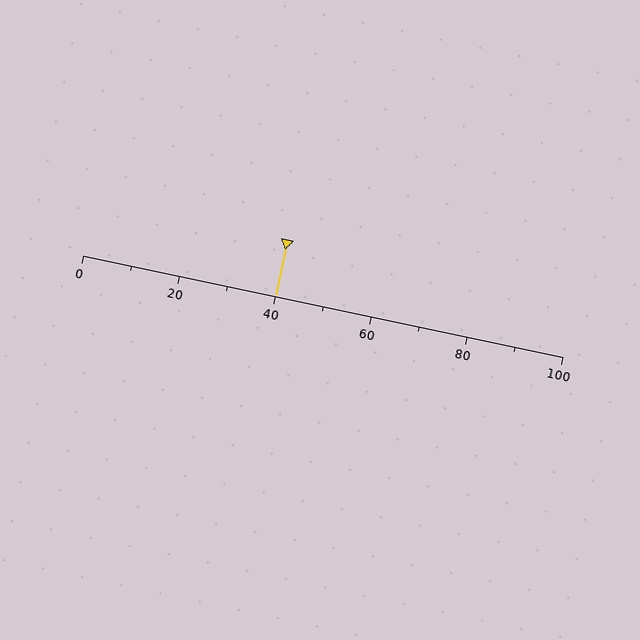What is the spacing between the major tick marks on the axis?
The major ticks are spaced 20 apart.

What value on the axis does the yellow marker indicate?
The marker indicates approximately 40.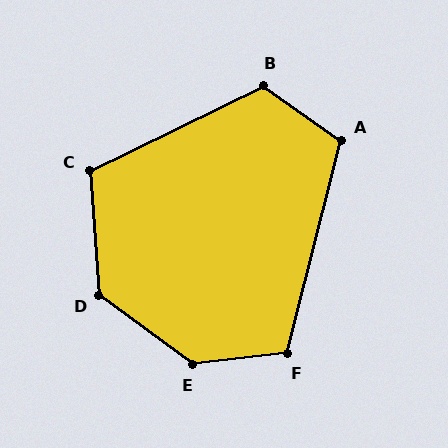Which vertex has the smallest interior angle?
A, at approximately 111 degrees.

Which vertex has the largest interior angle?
E, at approximately 137 degrees.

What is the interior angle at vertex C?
Approximately 112 degrees (obtuse).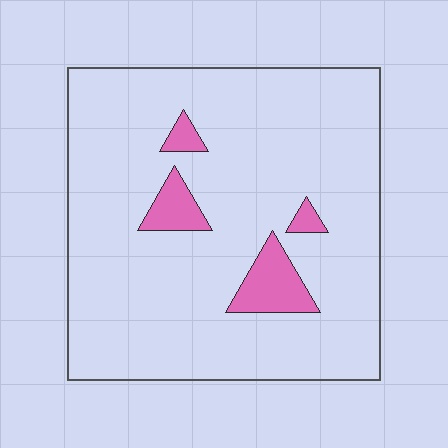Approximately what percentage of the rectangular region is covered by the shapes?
Approximately 10%.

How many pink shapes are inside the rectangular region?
4.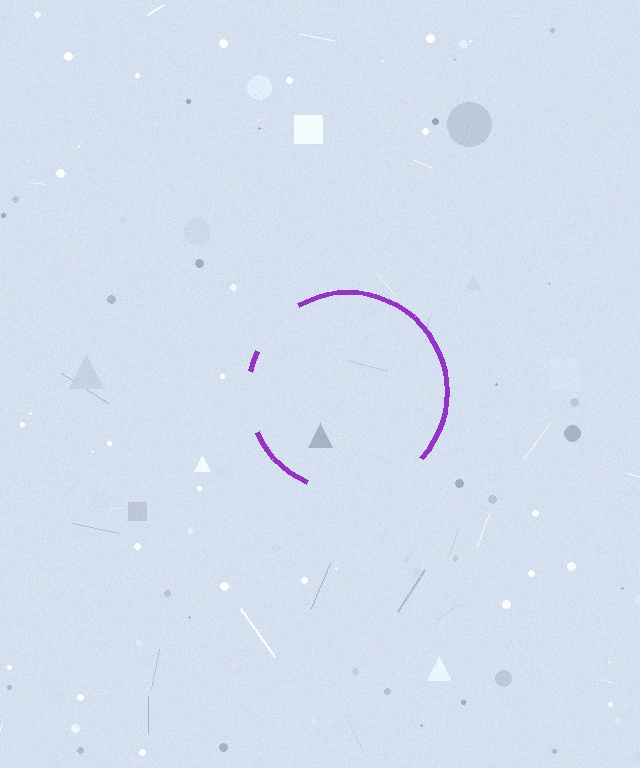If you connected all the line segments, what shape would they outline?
They would outline a circle.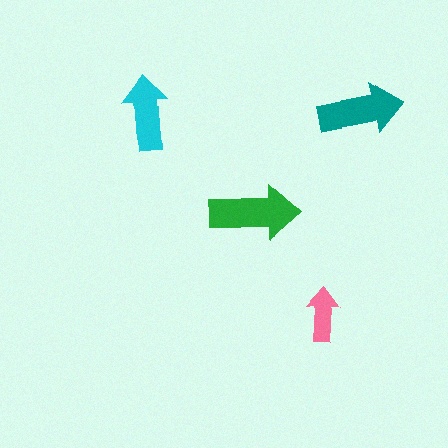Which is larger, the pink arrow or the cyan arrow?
The cyan one.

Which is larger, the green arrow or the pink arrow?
The green one.